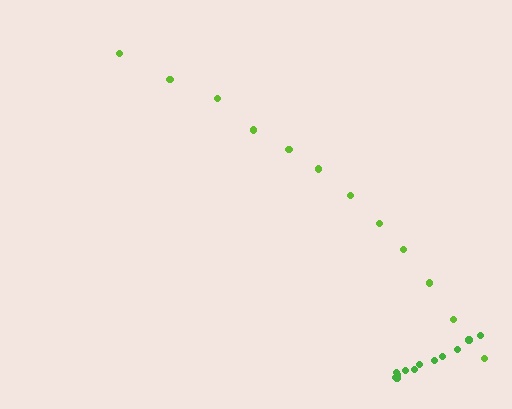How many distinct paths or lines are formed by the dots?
There are 2 distinct paths.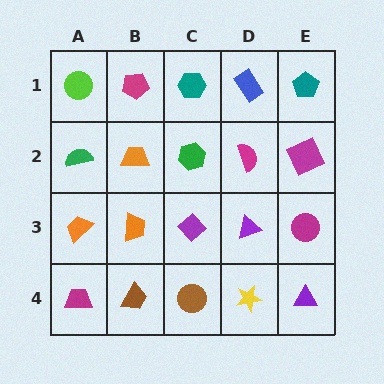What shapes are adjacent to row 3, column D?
A magenta semicircle (row 2, column D), a yellow star (row 4, column D), a purple diamond (row 3, column C), a magenta circle (row 3, column E).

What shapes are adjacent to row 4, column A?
An orange trapezoid (row 3, column A), a brown trapezoid (row 4, column B).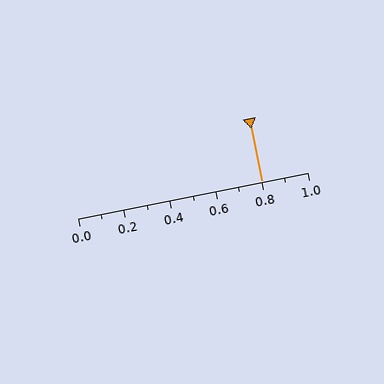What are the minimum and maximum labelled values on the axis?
The axis runs from 0.0 to 1.0.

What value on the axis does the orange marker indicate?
The marker indicates approximately 0.8.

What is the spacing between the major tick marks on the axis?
The major ticks are spaced 0.2 apart.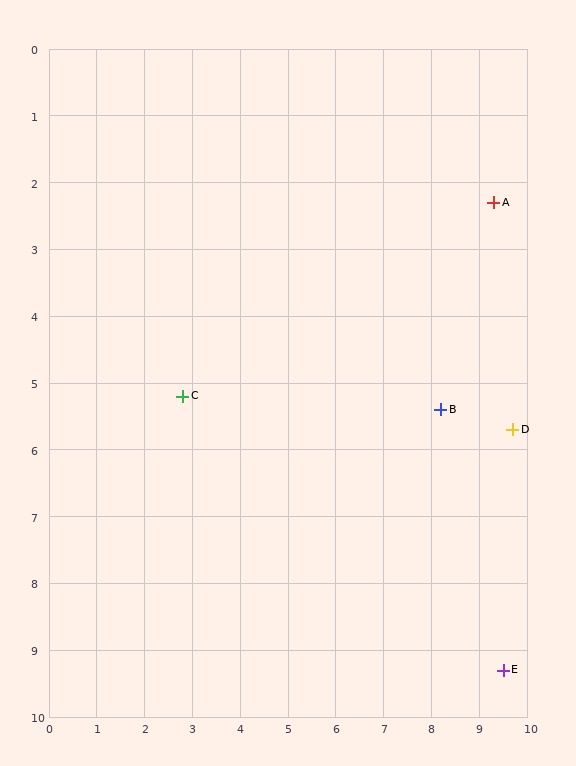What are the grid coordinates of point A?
Point A is at approximately (9.3, 2.3).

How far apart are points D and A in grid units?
Points D and A are about 3.4 grid units apart.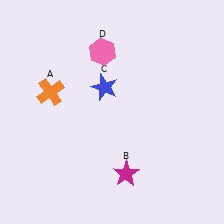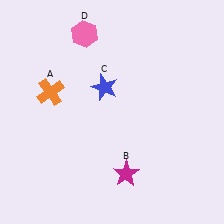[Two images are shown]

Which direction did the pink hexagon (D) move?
The pink hexagon (D) moved left.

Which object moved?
The pink hexagon (D) moved left.